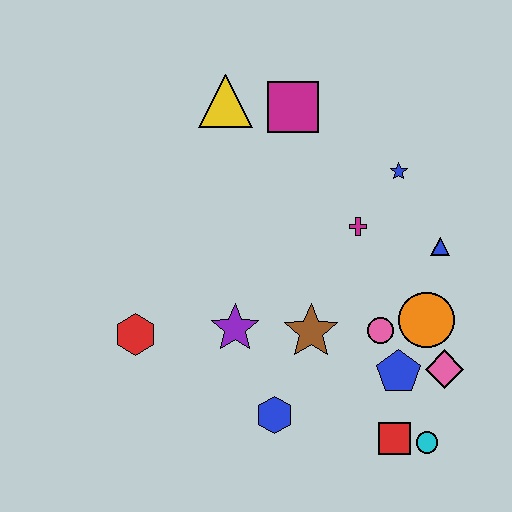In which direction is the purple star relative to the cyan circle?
The purple star is to the left of the cyan circle.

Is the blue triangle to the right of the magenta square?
Yes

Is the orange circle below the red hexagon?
No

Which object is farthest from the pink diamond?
The yellow triangle is farthest from the pink diamond.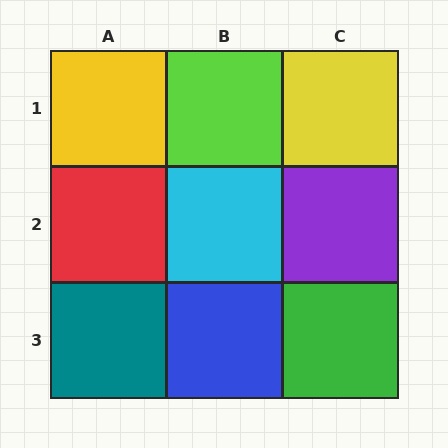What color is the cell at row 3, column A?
Teal.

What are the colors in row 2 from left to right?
Red, cyan, purple.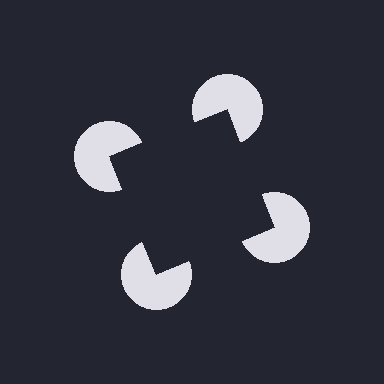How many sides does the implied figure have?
4 sides.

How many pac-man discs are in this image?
There are 4 — one at each vertex of the illusory square.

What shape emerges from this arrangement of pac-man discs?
An illusory square — its edges are inferred from the aligned wedge cuts in the pac-man discs, not physically drawn.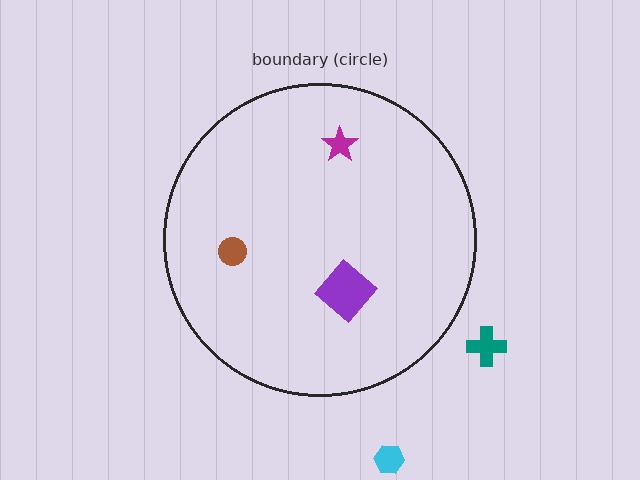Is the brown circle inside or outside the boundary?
Inside.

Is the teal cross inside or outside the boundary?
Outside.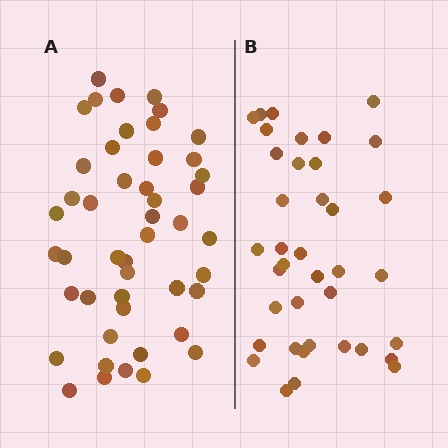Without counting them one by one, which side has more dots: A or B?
Region A (the left region) has more dots.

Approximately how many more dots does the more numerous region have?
Region A has roughly 8 or so more dots than region B.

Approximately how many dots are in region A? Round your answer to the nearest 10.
About 50 dots. (The exact count is 47, which rounds to 50.)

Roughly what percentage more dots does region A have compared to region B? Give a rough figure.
About 25% more.